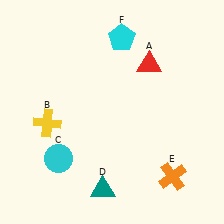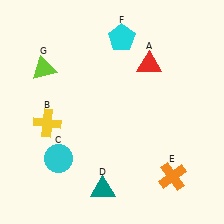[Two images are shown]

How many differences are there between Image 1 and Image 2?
There is 1 difference between the two images.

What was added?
A lime triangle (G) was added in Image 2.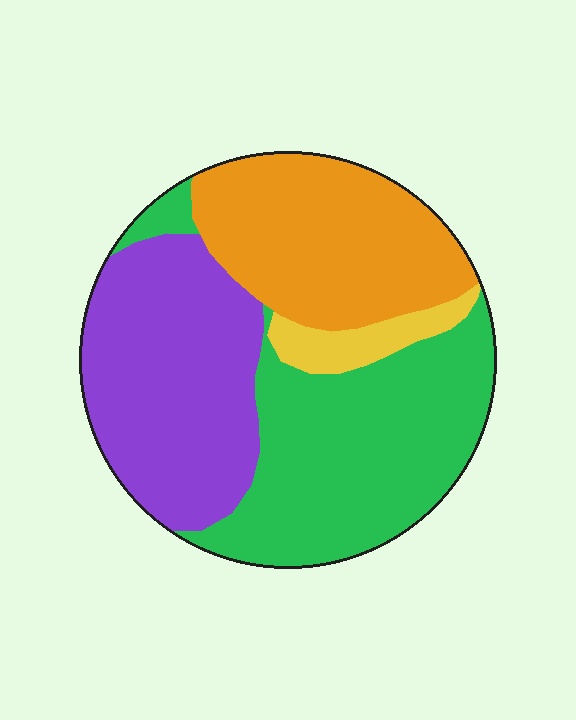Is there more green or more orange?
Green.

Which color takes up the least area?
Yellow, at roughly 5%.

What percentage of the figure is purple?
Purple takes up about one third (1/3) of the figure.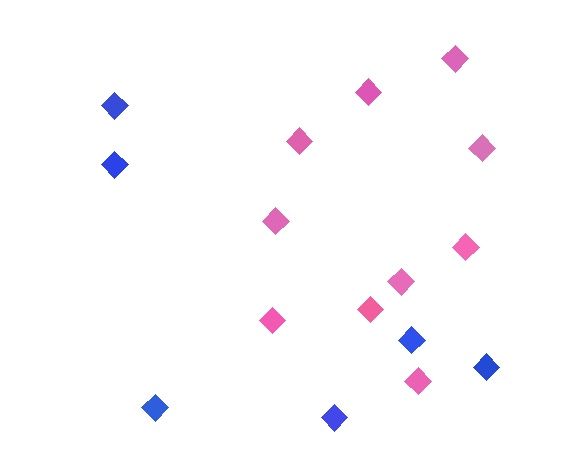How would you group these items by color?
There are 2 groups: one group of pink diamonds (10) and one group of blue diamonds (6).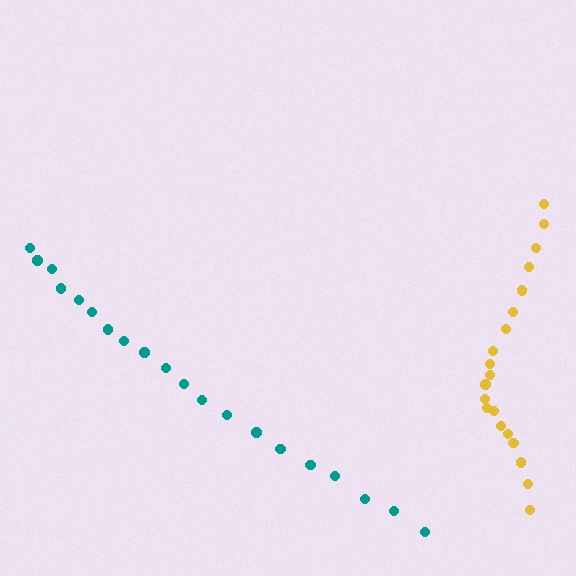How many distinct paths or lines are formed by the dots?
There are 2 distinct paths.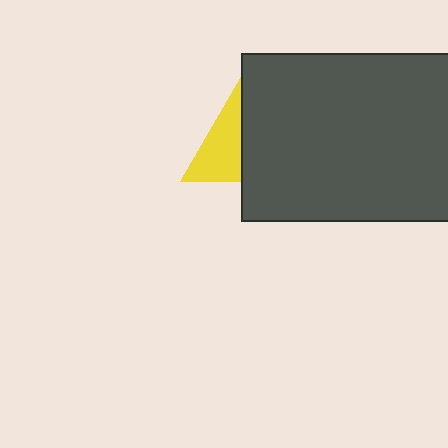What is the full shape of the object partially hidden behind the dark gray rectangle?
The partially hidden object is a yellow triangle.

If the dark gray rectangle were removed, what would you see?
You would see the complete yellow triangle.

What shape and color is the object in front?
The object in front is a dark gray rectangle.